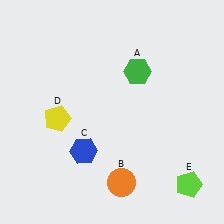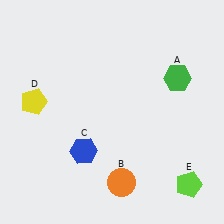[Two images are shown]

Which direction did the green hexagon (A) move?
The green hexagon (A) moved right.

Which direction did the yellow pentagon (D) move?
The yellow pentagon (D) moved left.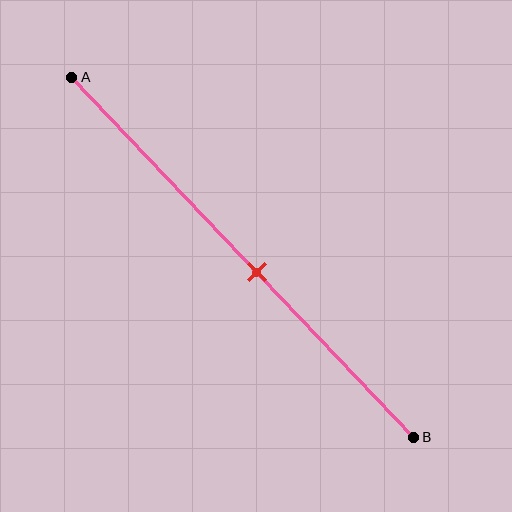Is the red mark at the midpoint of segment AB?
No, the mark is at about 55% from A, not at the 50% midpoint.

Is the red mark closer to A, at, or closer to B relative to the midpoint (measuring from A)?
The red mark is closer to point B than the midpoint of segment AB.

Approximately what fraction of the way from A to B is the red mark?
The red mark is approximately 55% of the way from A to B.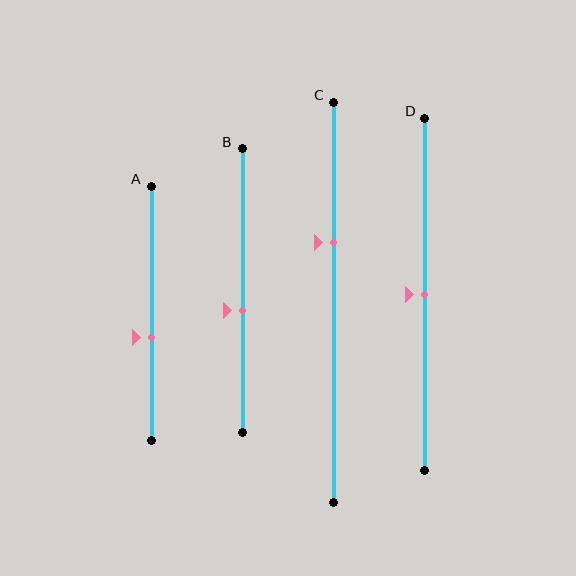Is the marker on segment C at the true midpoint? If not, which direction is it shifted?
No, the marker on segment C is shifted upward by about 15% of the segment length.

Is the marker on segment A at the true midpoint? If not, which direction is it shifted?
No, the marker on segment A is shifted downward by about 9% of the segment length.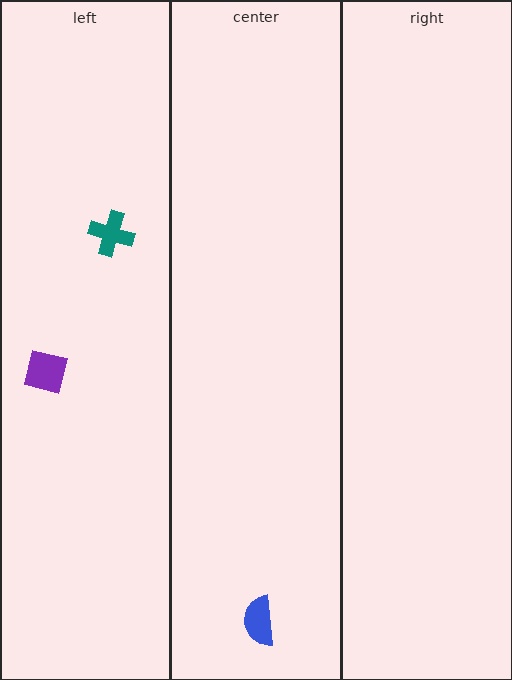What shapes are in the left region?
The teal cross, the purple square.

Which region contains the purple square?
The left region.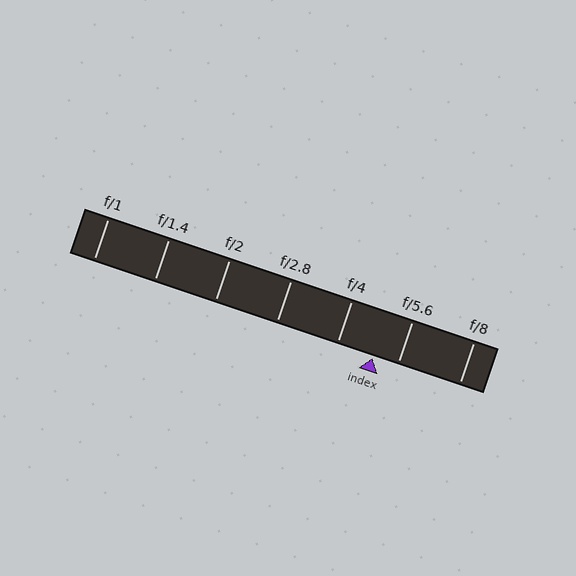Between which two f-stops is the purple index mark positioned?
The index mark is between f/4 and f/5.6.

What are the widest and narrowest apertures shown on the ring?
The widest aperture shown is f/1 and the narrowest is f/8.